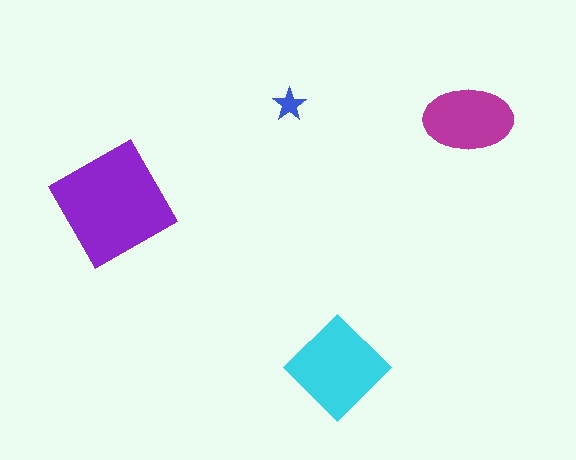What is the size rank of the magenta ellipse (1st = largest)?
3rd.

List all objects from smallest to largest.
The blue star, the magenta ellipse, the cyan diamond, the purple square.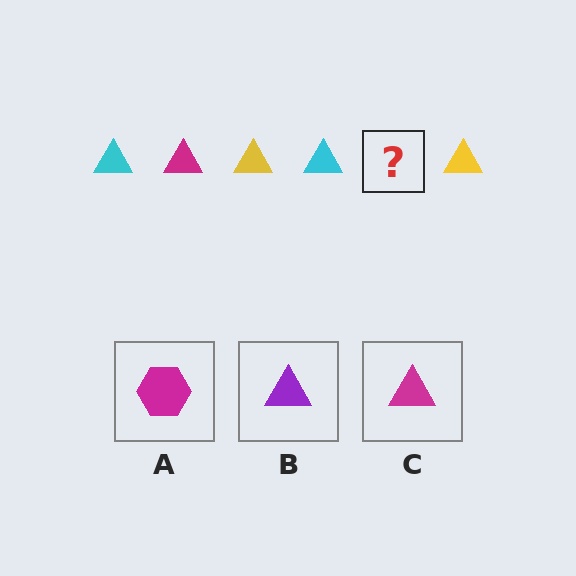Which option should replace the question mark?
Option C.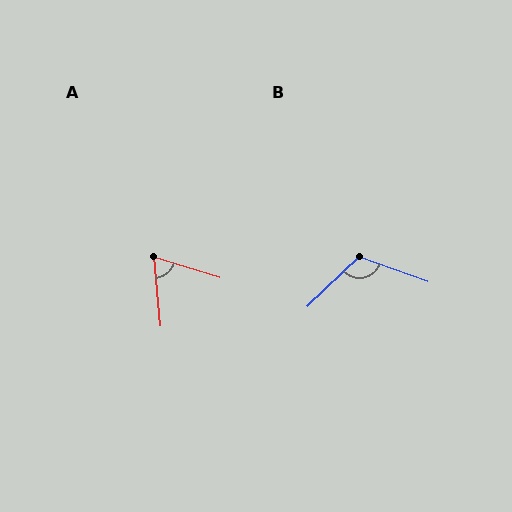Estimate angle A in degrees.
Approximately 68 degrees.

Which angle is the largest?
B, at approximately 116 degrees.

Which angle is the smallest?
A, at approximately 68 degrees.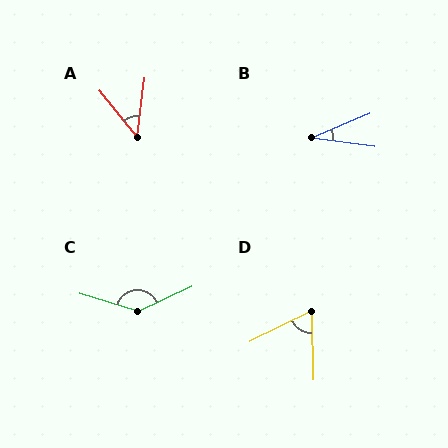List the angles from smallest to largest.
B (30°), A (46°), D (65°), C (137°).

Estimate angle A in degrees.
Approximately 46 degrees.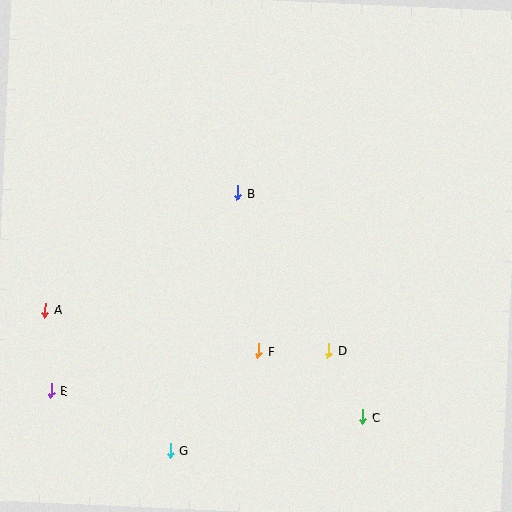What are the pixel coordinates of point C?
Point C is at (362, 417).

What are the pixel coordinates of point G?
Point G is at (170, 450).